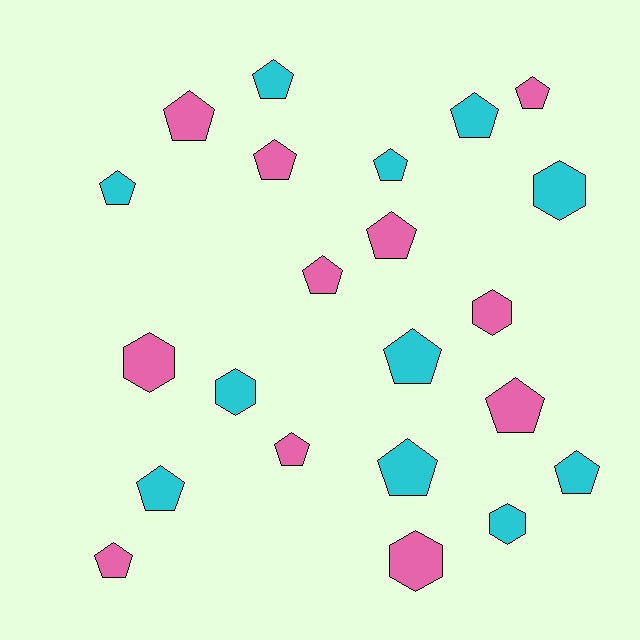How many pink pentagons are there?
There are 8 pink pentagons.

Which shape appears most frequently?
Pentagon, with 16 objects.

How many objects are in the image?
There are 22 objects.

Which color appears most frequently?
Pink, with 11 objects.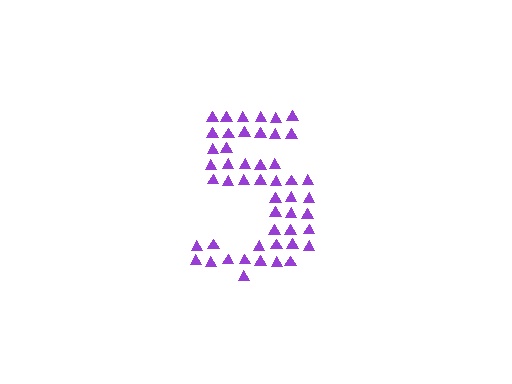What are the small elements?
The small elements are triangles.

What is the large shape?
The large shape is the digit 5.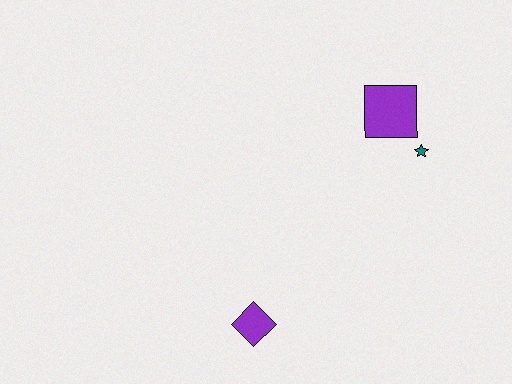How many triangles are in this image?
There are no triangles.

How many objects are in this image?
There are 3 objects.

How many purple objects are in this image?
There are 2 purple objects.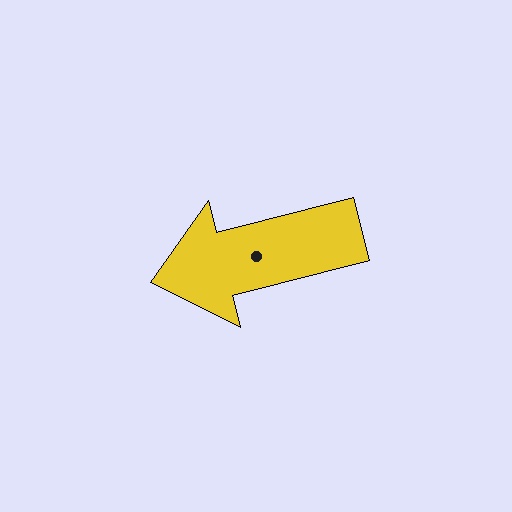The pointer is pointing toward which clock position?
Roughly 9 o'clock.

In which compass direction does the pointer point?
West.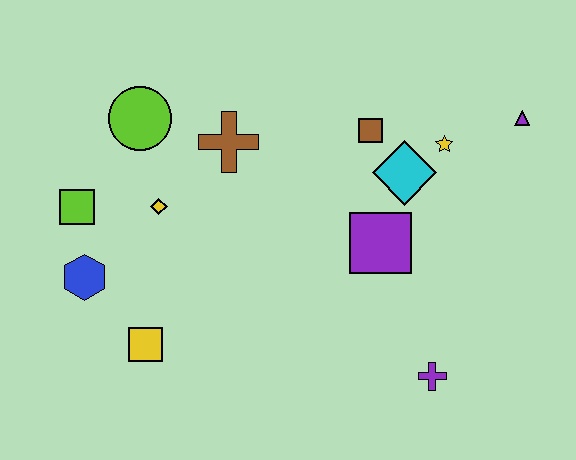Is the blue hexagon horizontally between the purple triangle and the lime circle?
No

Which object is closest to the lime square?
The blue hexagon is closest to the lime square.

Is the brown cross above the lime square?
Yes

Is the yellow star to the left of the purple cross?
No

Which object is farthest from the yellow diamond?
The purple triangle is farthest from the yellow diamond.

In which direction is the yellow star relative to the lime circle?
The yellow star is to the right of the lime circle.